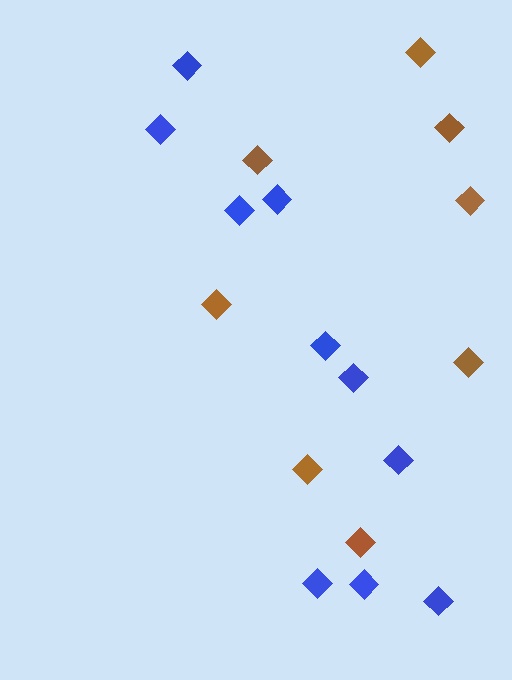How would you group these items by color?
There are 2 groups: one group of blue diamonds (10) and one group of brown diamonds (8).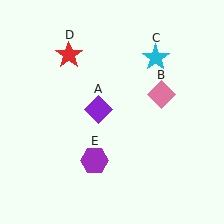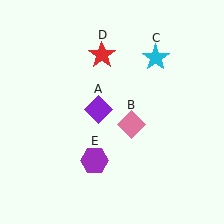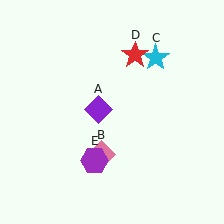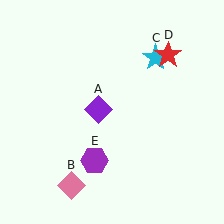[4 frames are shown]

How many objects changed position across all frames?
2 objects changed position: pink diamond (object B), red star (object D).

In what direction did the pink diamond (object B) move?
The pink diamond (object B) moved down and to the left.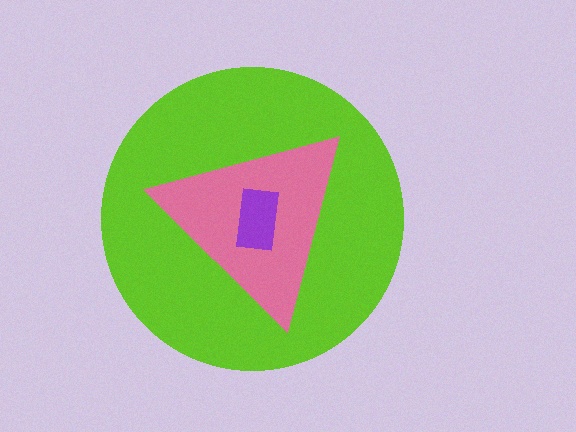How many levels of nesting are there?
3.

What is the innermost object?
The purple rectangle.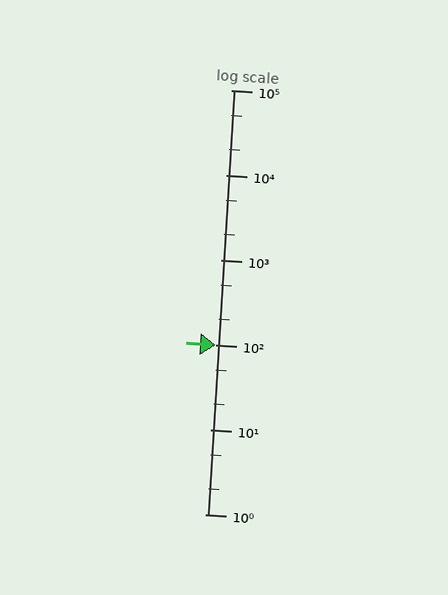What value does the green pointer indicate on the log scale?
The pointer indicates approximately 100.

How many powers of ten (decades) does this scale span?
The scale spans 5 decades, from 1 to 100000.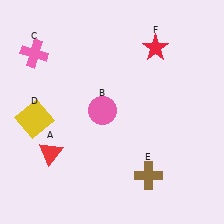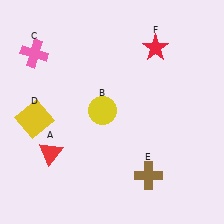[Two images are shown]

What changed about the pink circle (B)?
In Image 1, B is pink. In Image 2, it changed to yellow.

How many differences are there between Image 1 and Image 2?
There is 1 difference between the two images.